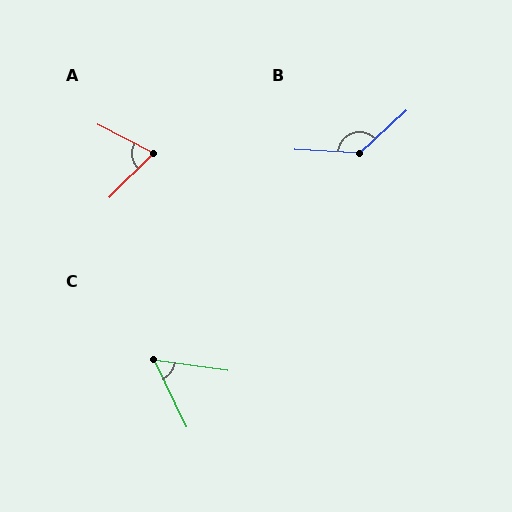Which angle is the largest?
B, at approximately 135 degrees.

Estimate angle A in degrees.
Approximately 72 degrees.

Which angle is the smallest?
C, at approximately 56 degrees.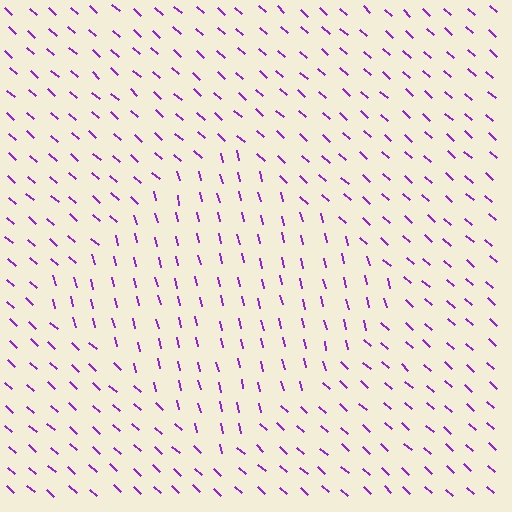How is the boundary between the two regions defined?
The boundary is defined purely by a change in line orientation (approximately 35 degrees difference). All lines are the same color and thickness.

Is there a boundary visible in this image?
Yes, there is a texture boundary formed by a change in line orientation.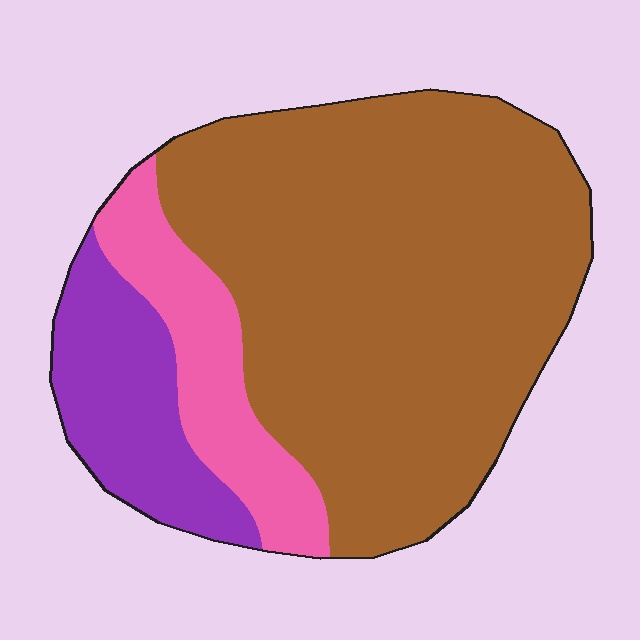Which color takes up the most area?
Brown, at roughly 70%.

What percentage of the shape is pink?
Pink takes up less than a quarter of the shape.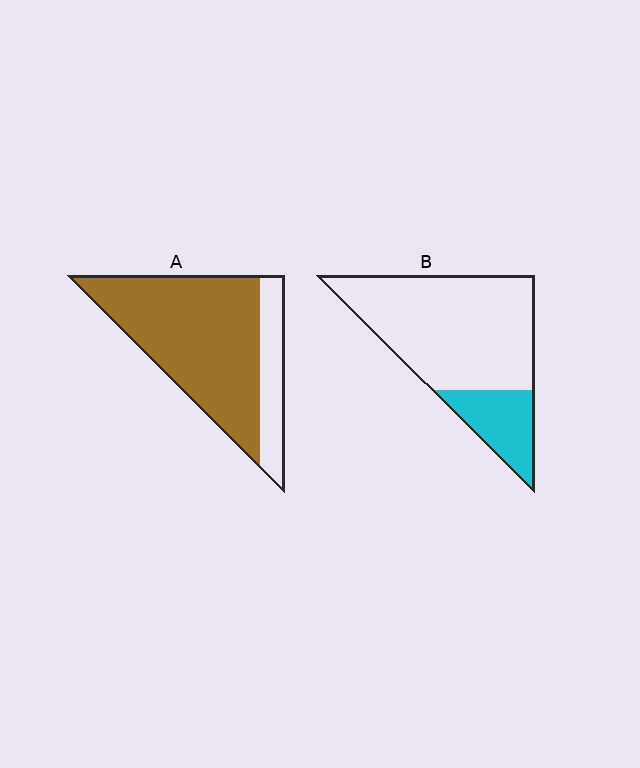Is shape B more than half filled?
No.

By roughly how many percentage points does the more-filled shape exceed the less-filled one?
By roughly 55 percentage points (A over B).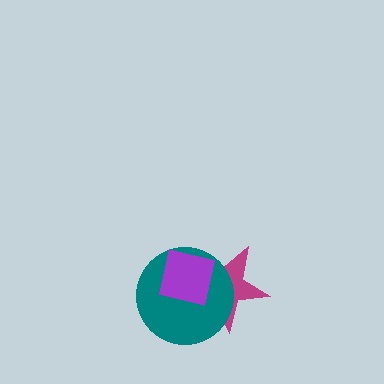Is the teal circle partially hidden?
Yes, it is partially covered by another shape.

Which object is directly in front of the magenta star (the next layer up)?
The teal circle is directly in front of the magenta star.